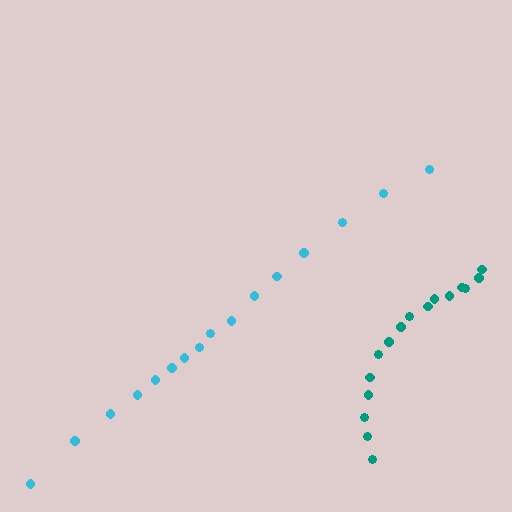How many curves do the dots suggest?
There are 2 distinct paths.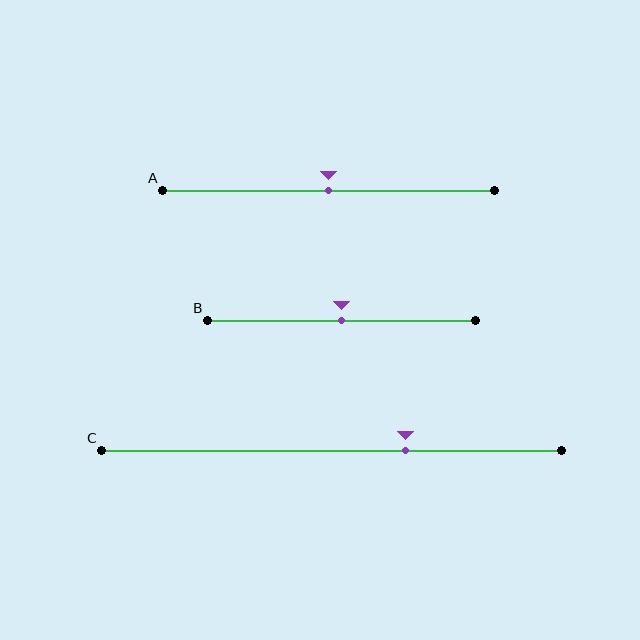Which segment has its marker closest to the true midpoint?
Segment A has its marker closest to the true midpoint.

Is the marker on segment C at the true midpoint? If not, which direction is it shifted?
No, the marker on segment C is shifted to the right by about 16% of the segment length.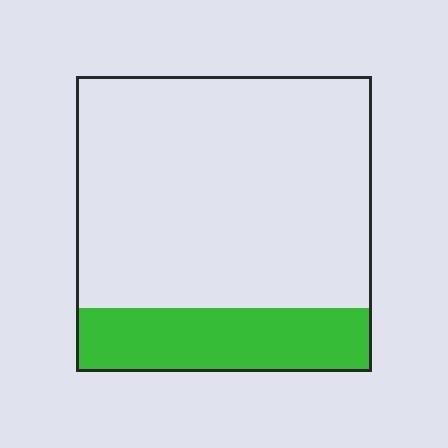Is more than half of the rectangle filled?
No.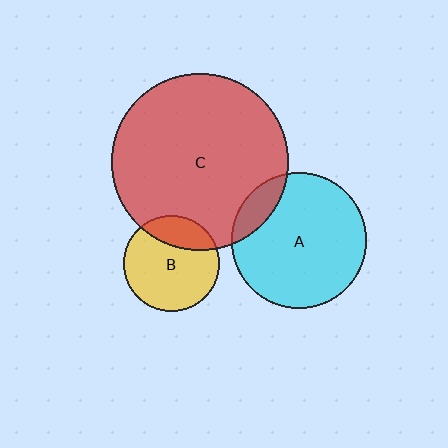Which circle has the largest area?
Circle C (red).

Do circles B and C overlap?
Yes.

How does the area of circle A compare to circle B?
Approximately 2.0 times.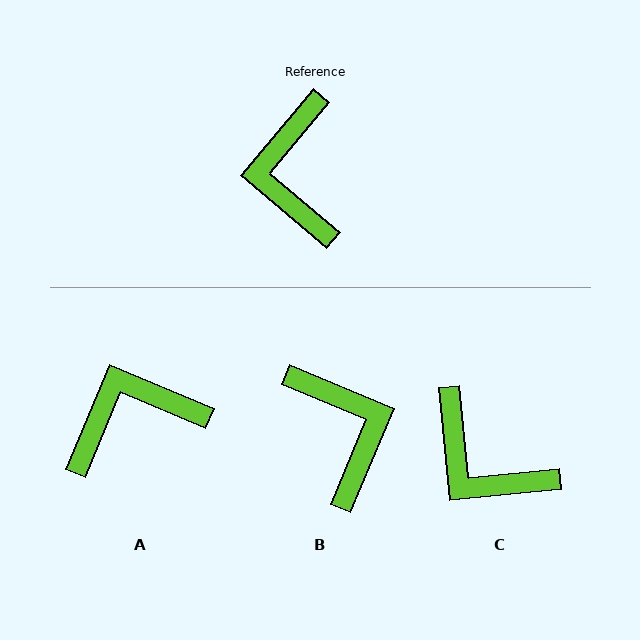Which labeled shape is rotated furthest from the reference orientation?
B, about 162 degrees away.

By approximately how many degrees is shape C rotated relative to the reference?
Approximately 46 degrees counter-clockwise.